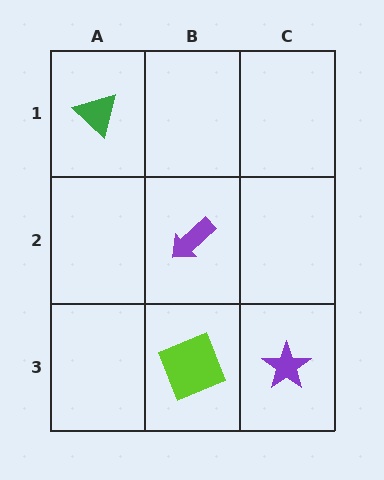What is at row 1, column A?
A green triangle.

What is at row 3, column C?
A purple star.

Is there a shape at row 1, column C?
No, that cell is empty.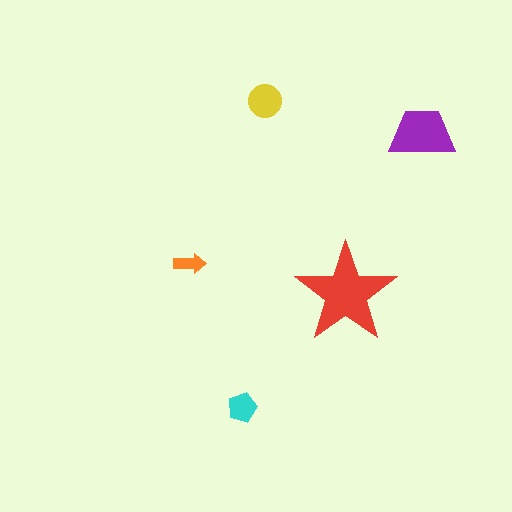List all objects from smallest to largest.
The orange arrow, the cyan pentagon, the yellow circle, the purple trapezoid, the red star.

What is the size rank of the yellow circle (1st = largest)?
3rd.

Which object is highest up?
The yellow circle is topmost.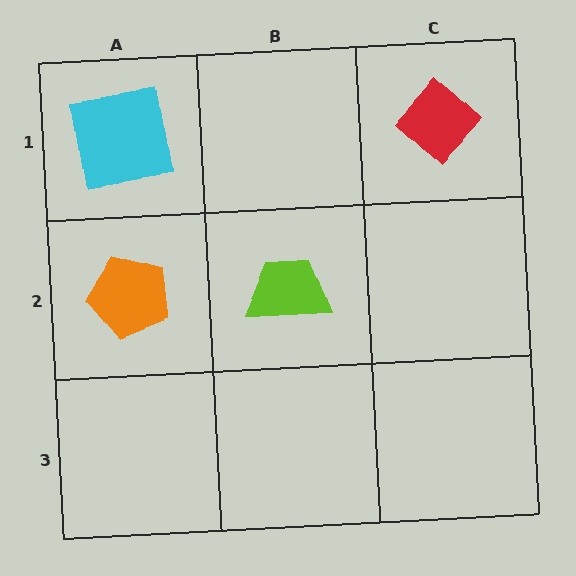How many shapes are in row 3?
0 shapes.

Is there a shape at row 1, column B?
No, that cell is empty.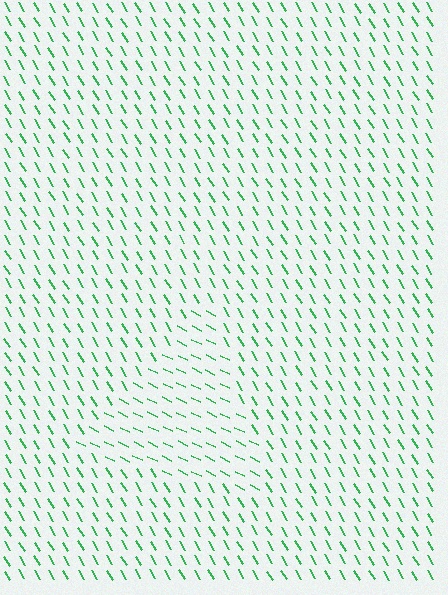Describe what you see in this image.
The image is filled with small green line segments. A triangle region in the image has lines oriented differently from the surrounding lines, creating a visible texture boundary.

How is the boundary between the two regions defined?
The boundary is defined purely by a change in line orientation (approximately 33 degrees difference). All lines are the same color and thickness.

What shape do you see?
I see a triangle.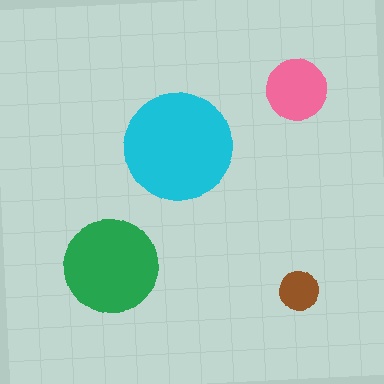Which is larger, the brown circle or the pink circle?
The pink one.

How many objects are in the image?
There are 4 objects in the image.